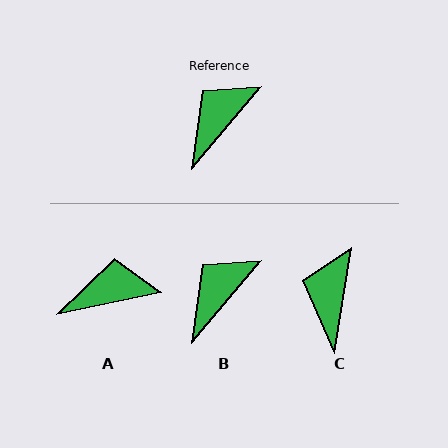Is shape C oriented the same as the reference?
No, it is off by about 31 degrees.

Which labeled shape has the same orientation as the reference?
B.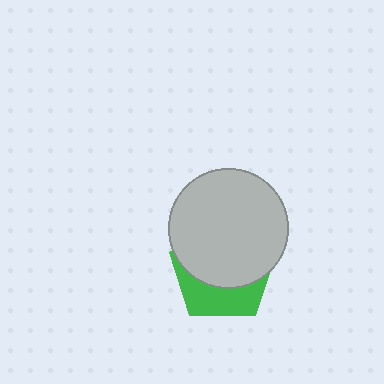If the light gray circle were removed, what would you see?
You would see the complete green pentagon.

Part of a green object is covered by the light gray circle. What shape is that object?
It is a pentagon.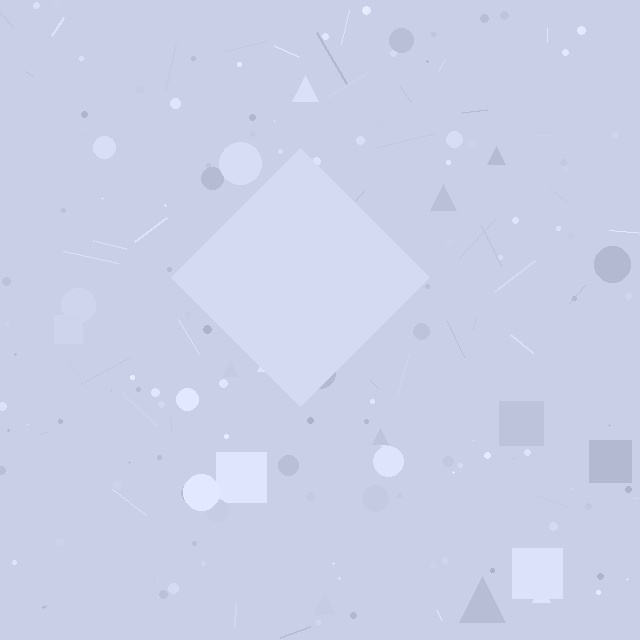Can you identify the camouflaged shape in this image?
The camouflaged shape is a diamond.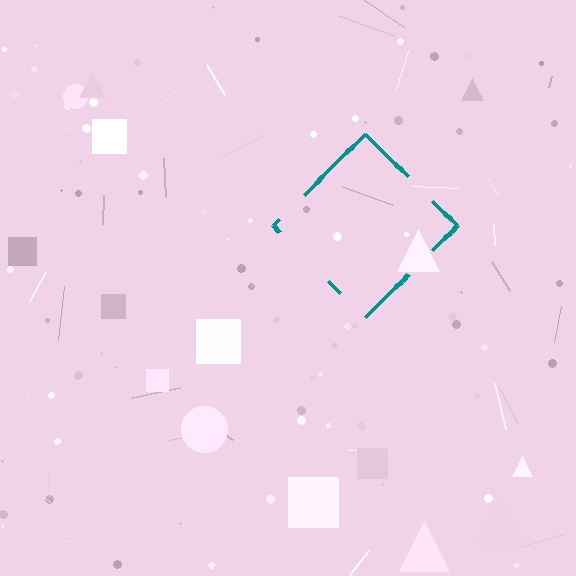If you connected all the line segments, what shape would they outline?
They would outline a diamond.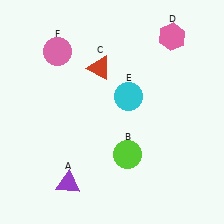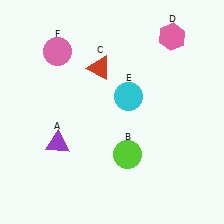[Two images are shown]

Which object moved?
The purple triangle (A) moved up.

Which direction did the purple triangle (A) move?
The purple triangle (A) moved up.